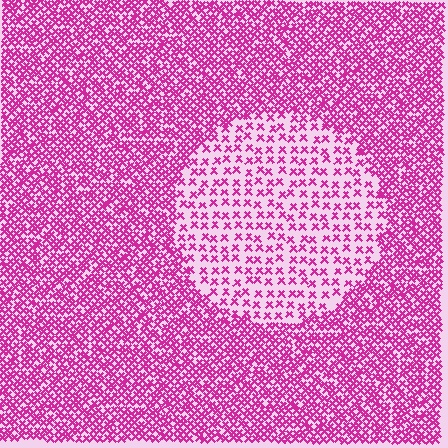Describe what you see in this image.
The image contains small magenta elements arranged at two different densities. A circle-shaped region is visible where the elements are less densely packed than the surrounding area.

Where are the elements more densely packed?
The elements are more densely packed outside the circle boundary.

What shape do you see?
I see a circle.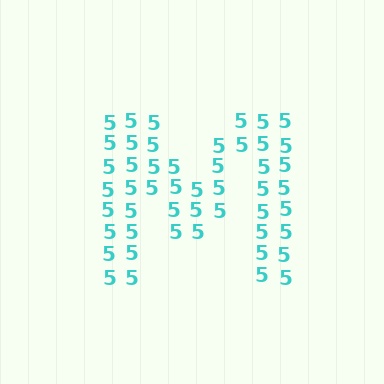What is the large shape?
The large shape is the letter M.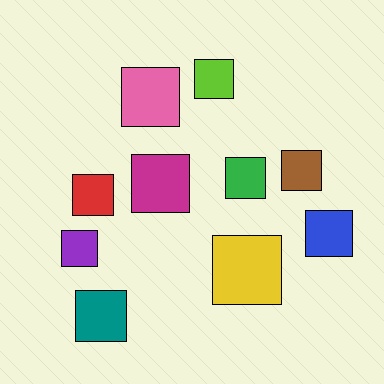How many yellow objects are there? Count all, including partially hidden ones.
There is 1 yellow object.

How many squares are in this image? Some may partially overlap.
There are 10 squares.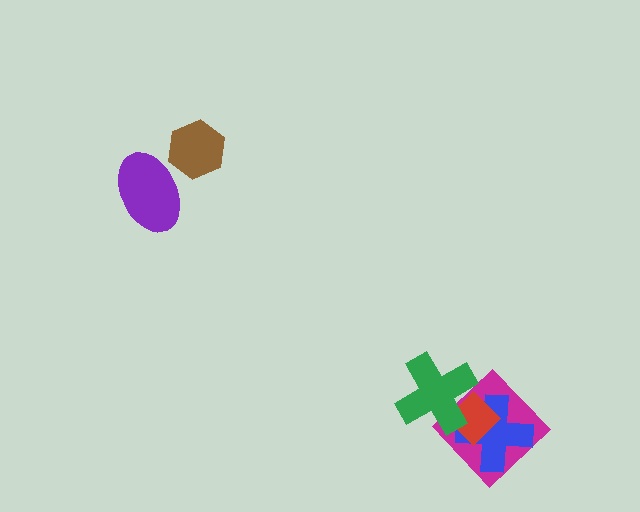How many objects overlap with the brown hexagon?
1 object overlaps with the brown hexagon.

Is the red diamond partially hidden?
Yes, it is partially covered by another shape.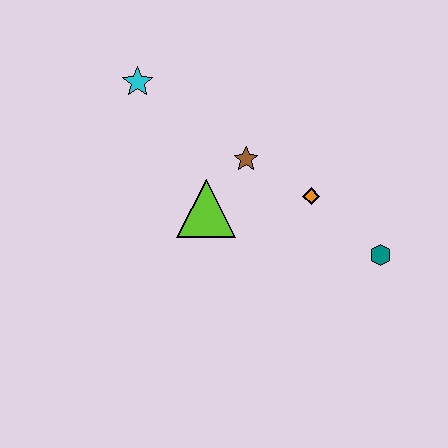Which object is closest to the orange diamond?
The brown star is closest to the orange diamond.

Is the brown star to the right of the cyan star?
Yes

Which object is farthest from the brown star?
The teal hexagon is farthest from the brown star.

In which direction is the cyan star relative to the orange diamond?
The cyan star is to the left of the orange diamond.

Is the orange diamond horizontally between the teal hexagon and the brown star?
Yes